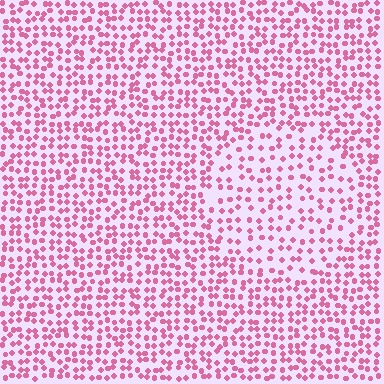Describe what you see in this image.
The image contains small pink elements arranged at two different densities. A circle-shaped region is visible where the elements are less densely packed than the surrounding area.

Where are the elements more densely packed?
The elements are more densely packed outside the circle boundary.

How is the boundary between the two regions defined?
The boundary is defined by a change in element density (approximately 1.7x ratio). All elements are the same color, size, and shape.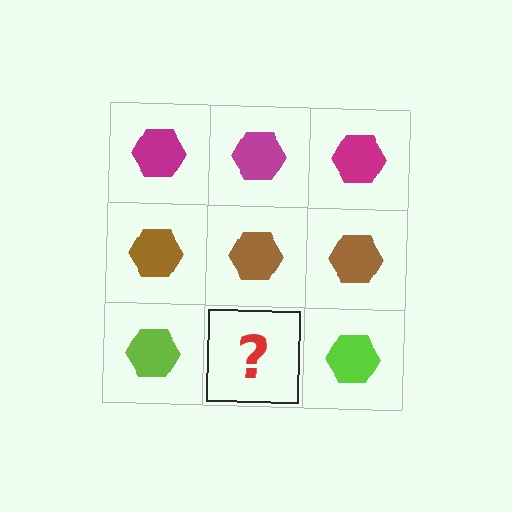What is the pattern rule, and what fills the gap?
The rule is that each row has a consistent color. The gap should be filled with a lime hexagon.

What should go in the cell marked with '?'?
The missing cell should contain a lime hexagon.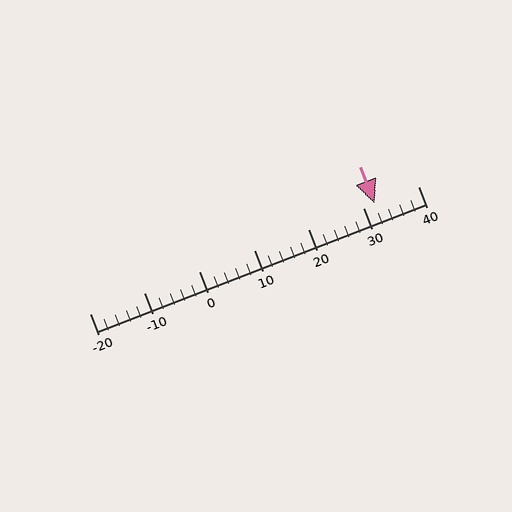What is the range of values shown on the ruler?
The ruler shows values from -20 to 40.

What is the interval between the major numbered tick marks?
The major tick marks are spaced 10 units apart.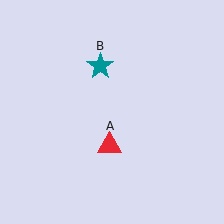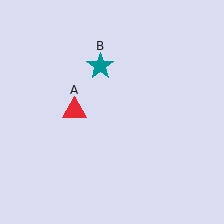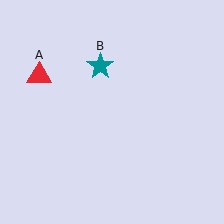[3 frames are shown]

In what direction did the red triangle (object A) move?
The red triangle (object A) moved up and to the left.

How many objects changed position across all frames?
1 object changed position: red triangle (object A).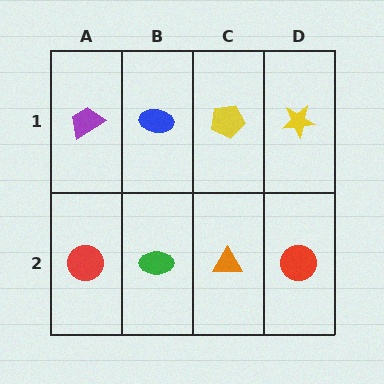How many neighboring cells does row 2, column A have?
2.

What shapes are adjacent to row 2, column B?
A blue ellipse (row 1, column B), a red circle (row 2, column A), an orange triangle (row 2, column C).